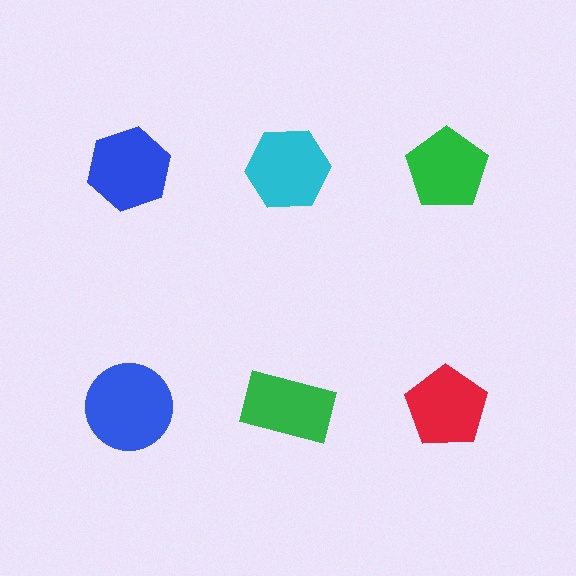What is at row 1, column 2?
A cyan hexagon.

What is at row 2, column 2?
A green rectangle.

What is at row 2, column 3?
A red pentagon.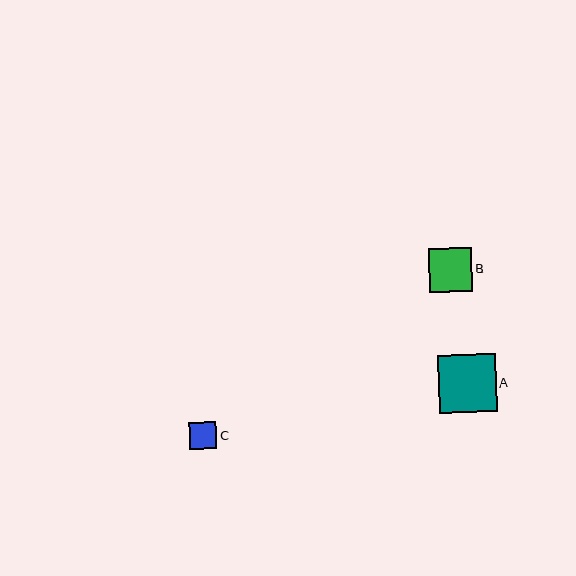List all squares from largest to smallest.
From largest to smallest: A, B, C.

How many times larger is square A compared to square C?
Square A is approximately 2.1 times the size of square C.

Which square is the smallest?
Square C is the smallest with a size of approximately 27 pixels.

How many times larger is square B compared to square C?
Square B is approximately 1.6 times the size of square C.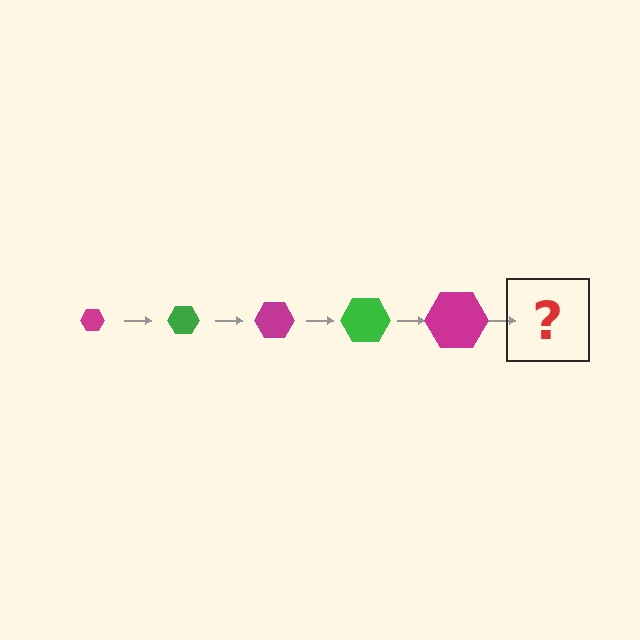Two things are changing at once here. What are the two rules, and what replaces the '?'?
The two rules are that the hexagon grows larger each step and the color cycles through magenta and green. The '?' should be a green hexagon, larger than the previous one.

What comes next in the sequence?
The next element should be a green hexagon, larger than the previous one.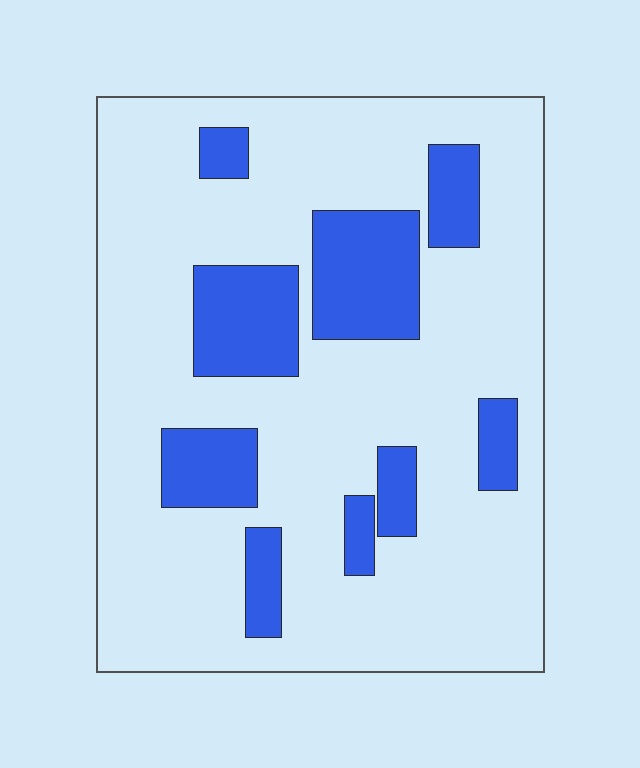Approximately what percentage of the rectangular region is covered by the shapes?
Approximately 20%.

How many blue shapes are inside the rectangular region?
9.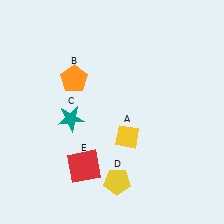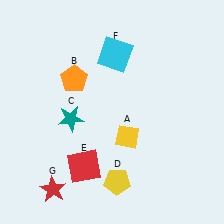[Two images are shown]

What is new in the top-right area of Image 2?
A cyan square (F) was added in the top-right area of Image 2.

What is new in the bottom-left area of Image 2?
A red star (G) was added in the bottom-left area of Image 2.